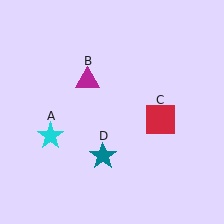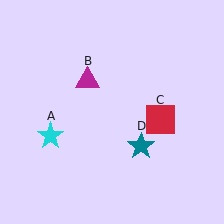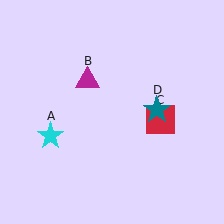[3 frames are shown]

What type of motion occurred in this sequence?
The teal star (object D) rotated counterclockwise around the center of the scene.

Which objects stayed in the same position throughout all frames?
Cyan star (object A) and magenta triangle (object B) and red square (object C) remained stationary.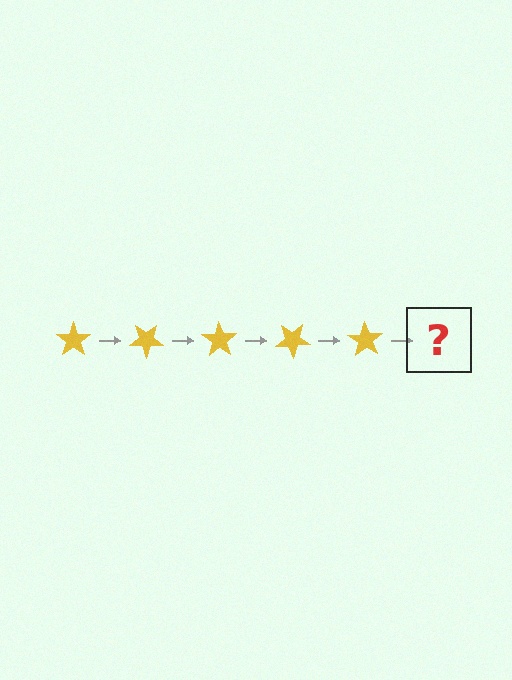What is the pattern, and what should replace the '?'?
The pattern is that the star rotates 35 degrees each step. The '?' should be a yellow star rotated 175 degrees.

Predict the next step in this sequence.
The next step is a yellow star rotated 175 degrees.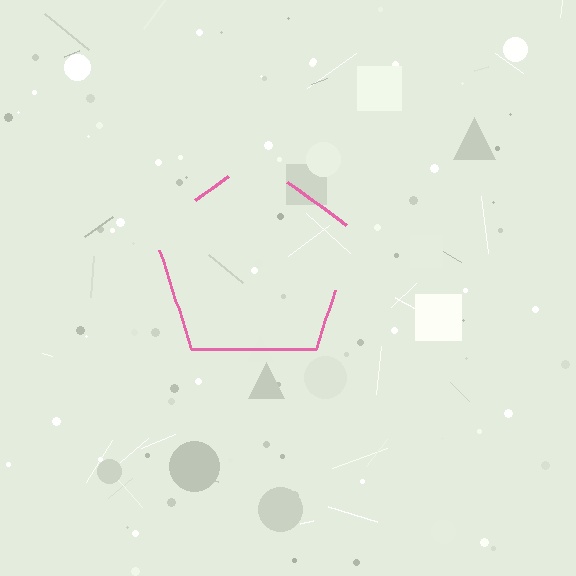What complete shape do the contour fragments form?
The contour fragments form a pentagon.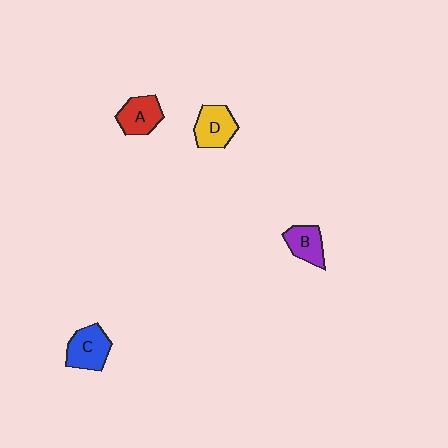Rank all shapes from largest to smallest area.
From largest to smallest: C (blue), D (yellow), A (red), B (purple).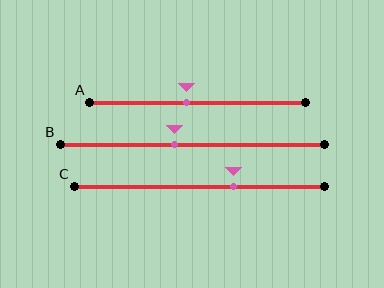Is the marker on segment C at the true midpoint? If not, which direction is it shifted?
No, the marker on segment C is shifted to the right by about 14% of the segment length.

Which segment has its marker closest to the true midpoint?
Segment A has its marker closest to the true midpoint.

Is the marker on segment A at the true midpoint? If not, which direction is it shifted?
No, the marker on segment A is shifted to the left by about 5% of the segment length.